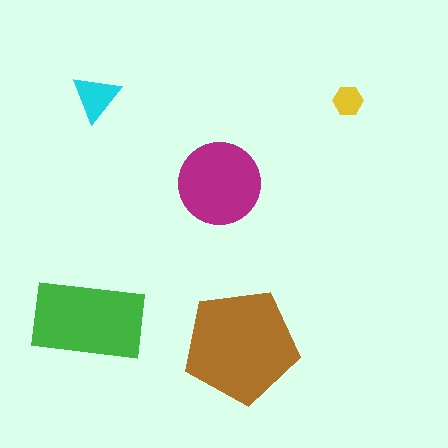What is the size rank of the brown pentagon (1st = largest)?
1st.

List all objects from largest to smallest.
The brown pentagon, the green rectangle, the magenta circle, the cyan triangle, the yellow hexagon.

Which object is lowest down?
The brown pentagon is bottommost.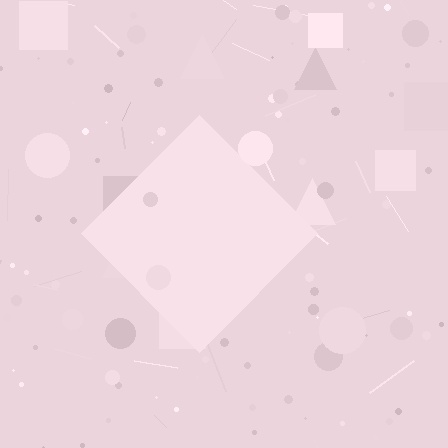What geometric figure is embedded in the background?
A diamond is embedded in the background.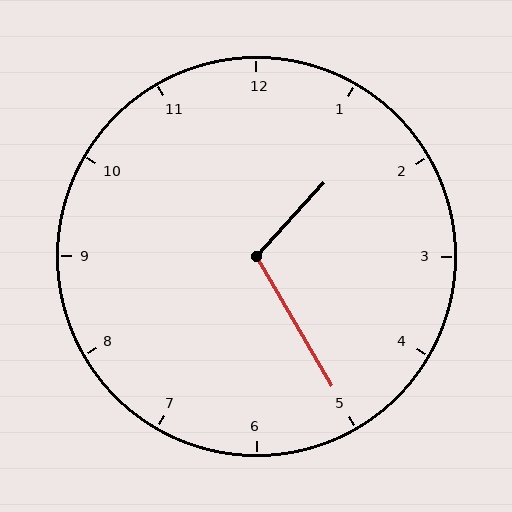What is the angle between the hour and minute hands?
Approximately 108 degrees.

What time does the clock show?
1:25.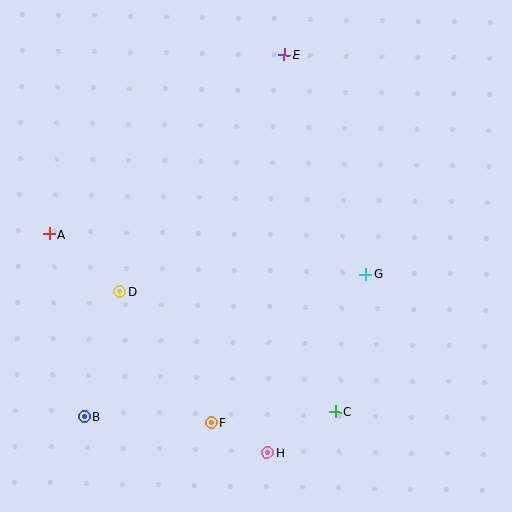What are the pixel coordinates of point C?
Point C is at (336, 412).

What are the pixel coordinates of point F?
Point F is at (212, 423).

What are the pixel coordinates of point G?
Point G is at (366, 274).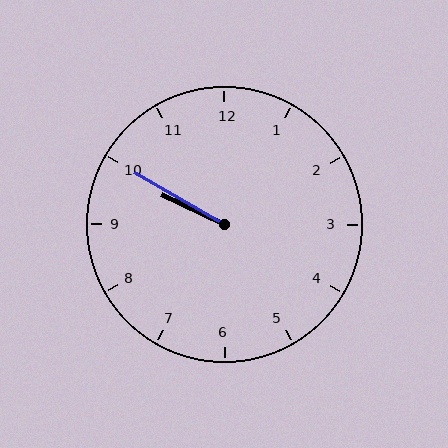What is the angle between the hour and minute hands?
Approximately 5 degrees.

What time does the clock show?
9:50.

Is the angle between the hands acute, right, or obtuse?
It is acute.